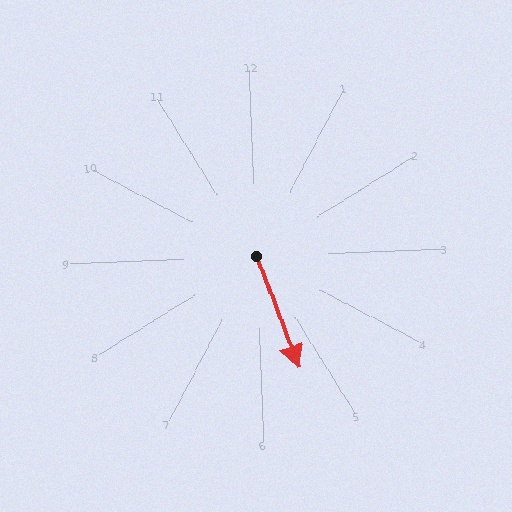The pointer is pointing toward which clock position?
Roughly 5 o'clock.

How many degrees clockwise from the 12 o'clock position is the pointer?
Approximately 161 degrees.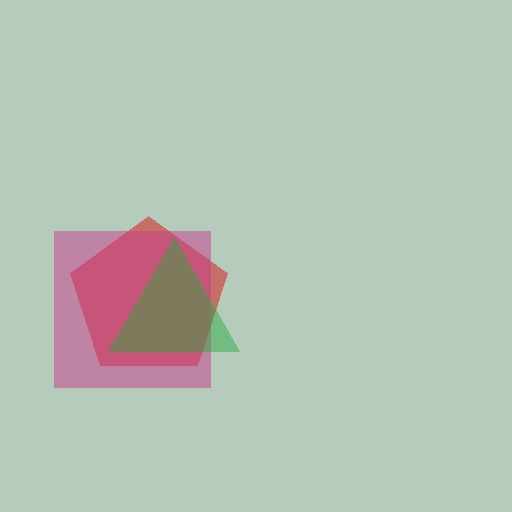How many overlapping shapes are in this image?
There are 3 overlapping shapes in the image.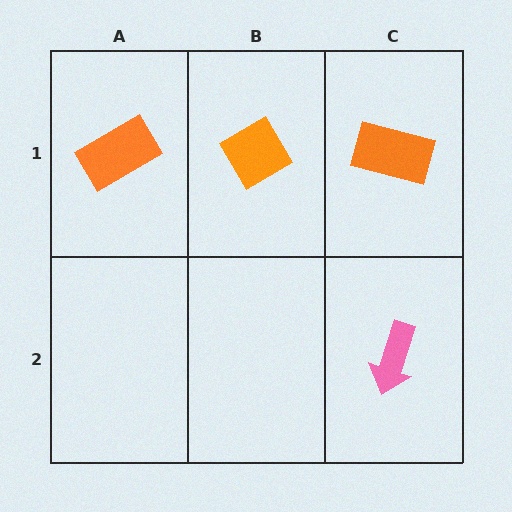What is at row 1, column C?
An orange rectangle.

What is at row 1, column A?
An orange rectangle.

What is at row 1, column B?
An orange diamond.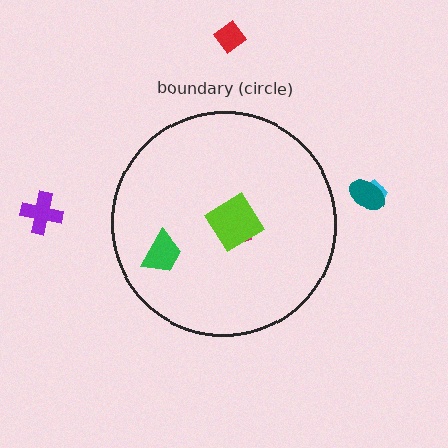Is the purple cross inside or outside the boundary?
Outside.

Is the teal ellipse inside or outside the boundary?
Outside.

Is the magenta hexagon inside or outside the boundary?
Inside.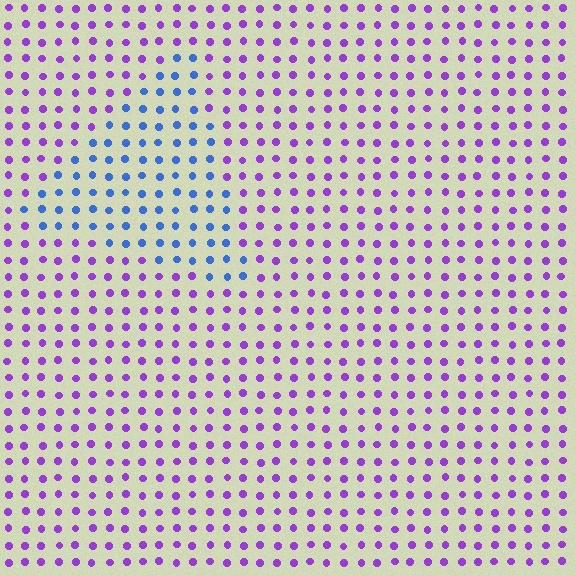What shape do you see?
I see a triangle.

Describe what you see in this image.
The image is filled with small purple elements in a uniform arrangement. A triangle-shaped region is visible where the elements are tinted to a slightly different hue, forming a subtle color boundary.